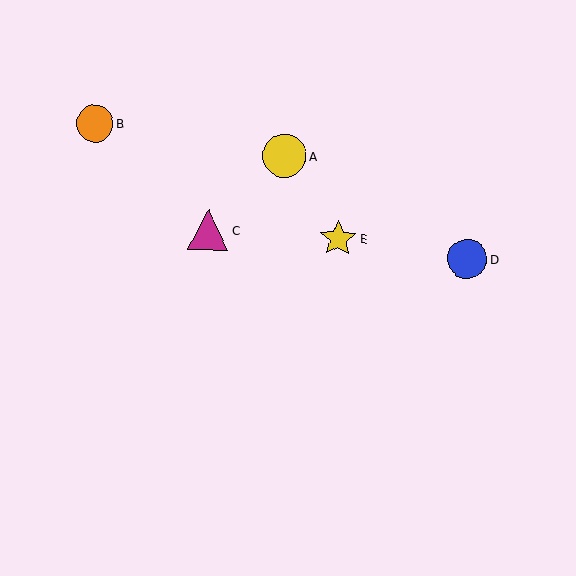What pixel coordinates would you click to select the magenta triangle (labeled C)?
Click at (209, 230) to select the magenta triangle C.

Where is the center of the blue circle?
The center of the blue circle is at (467, 259).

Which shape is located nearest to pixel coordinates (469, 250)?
The blue circle (labeled D) at (467, 259) is nearest to that location.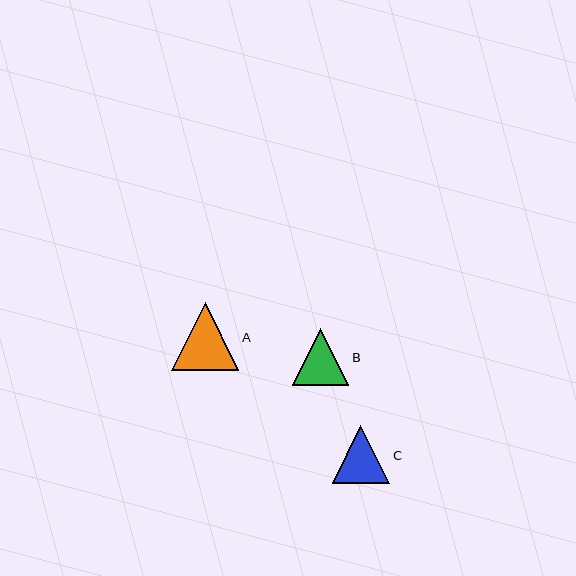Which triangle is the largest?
Triangle A is the largest with a size of approximately 68 pixels.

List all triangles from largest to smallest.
From largest to smallest: A, C, B.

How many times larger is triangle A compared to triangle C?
Triangle A is approximately 1.2 times the size of triangle C.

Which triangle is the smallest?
Triangle B is the smallest with a size of approximately 56 pixels.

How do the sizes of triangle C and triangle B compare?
Triangle C and triangle B are approximately the same size.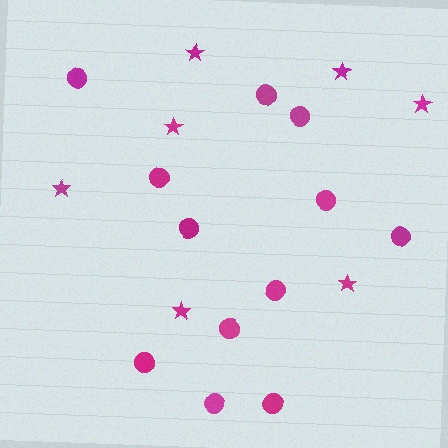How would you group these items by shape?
There are 2 groups: one group of circles (12) and one group of stars (7).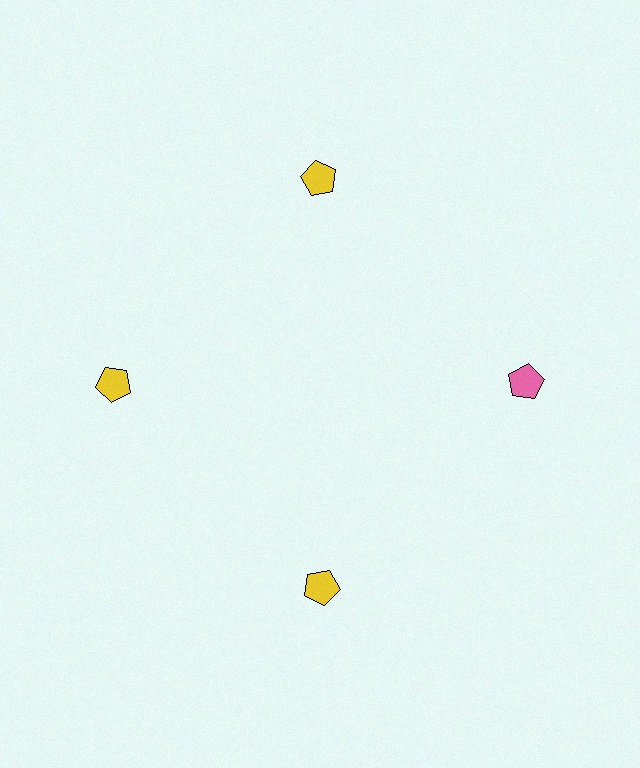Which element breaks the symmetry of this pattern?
The pink pentagon at roughly the 3 o'clock position breaks the symmetry. All other shapes are yellow pentagons.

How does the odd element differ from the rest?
It has a different color: pink instead of yellow.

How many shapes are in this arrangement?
There are 4 shapes arranged in a ring pattern.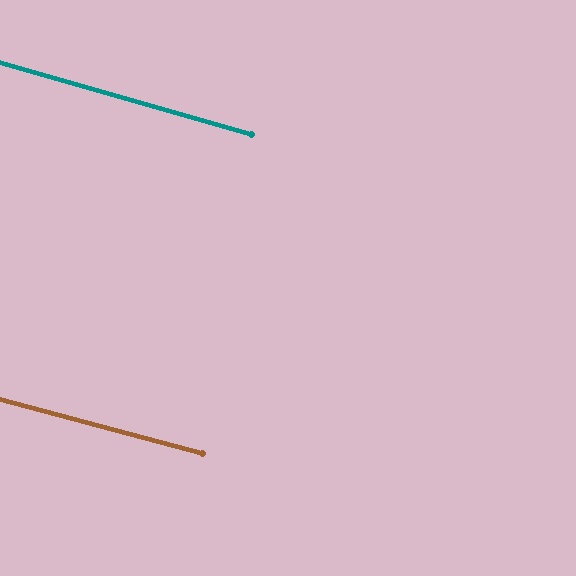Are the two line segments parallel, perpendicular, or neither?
Parallel — their directions differ by only 0.8°.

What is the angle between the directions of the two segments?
Approximately 1 degree.